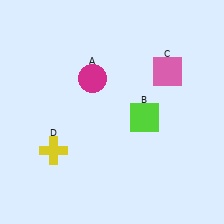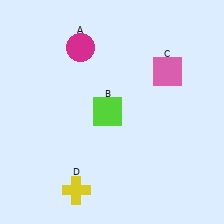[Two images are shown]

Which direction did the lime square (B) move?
The lime square (B) moved left.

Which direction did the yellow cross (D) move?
The yellow cross (D) moved down.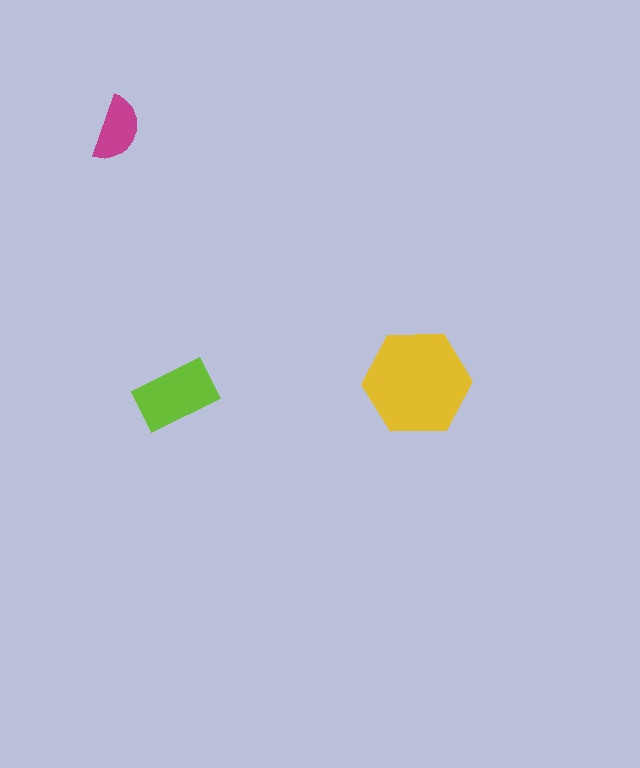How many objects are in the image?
There are 3 objects in the image.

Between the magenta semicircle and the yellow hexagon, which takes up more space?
The yellow hexagon.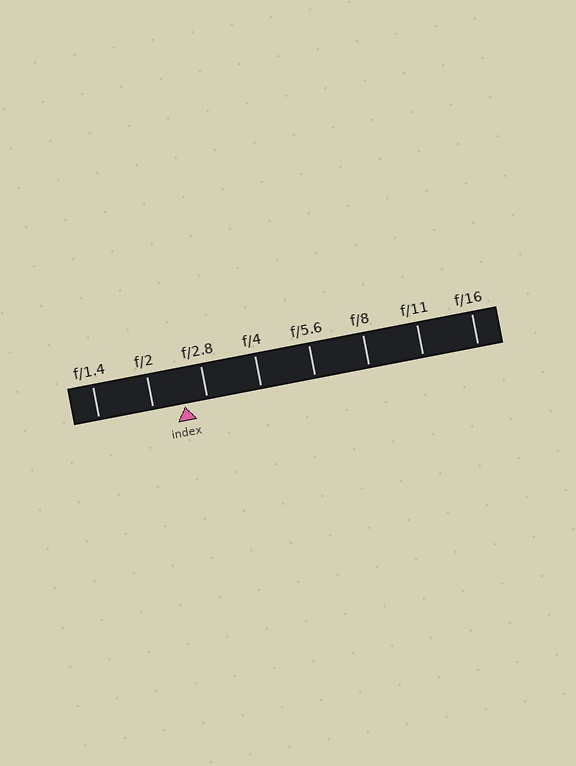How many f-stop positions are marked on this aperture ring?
There are 8 f-stop positions marked.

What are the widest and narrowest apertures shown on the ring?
The widest aperture shown is f/1.4 and the narrowest is f/16.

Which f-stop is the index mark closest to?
The index mark is closest to f/2.8.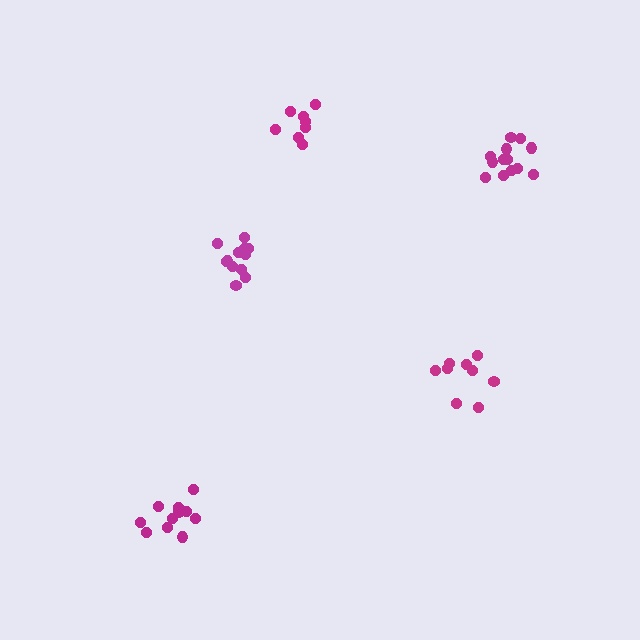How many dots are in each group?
Group 1: 9 dots, Group 2: 8 dots, Group 3: 12 dots, Group 4: 13 dots, Group 5: 11 dots (53 total).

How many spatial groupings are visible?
There are 5 spatial groupings.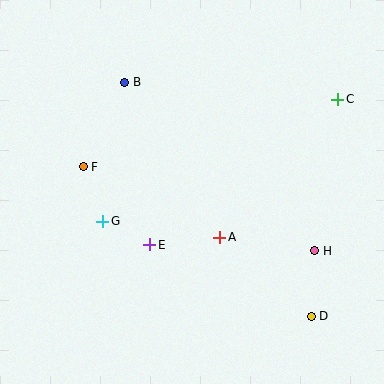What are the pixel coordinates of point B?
Point B is at (125, 82).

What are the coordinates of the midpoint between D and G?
The midpoint between D and G is at (207, 269).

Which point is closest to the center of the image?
Point A at (220, 237) is closest to the center.